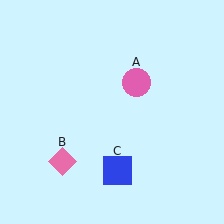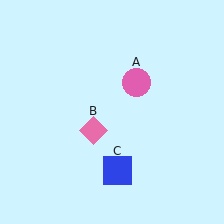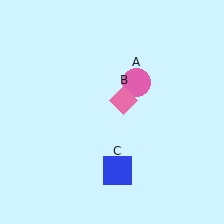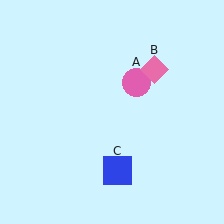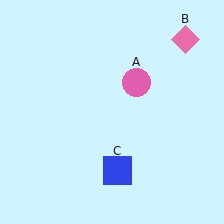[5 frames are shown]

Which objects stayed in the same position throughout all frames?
Pink circle (object A) and blue square (object C) remained stationary.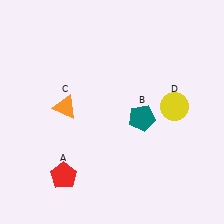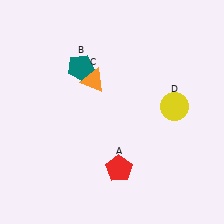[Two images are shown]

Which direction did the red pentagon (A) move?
The red pentagon (A) moved right.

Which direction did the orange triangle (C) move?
The orange triangle (C) moved right.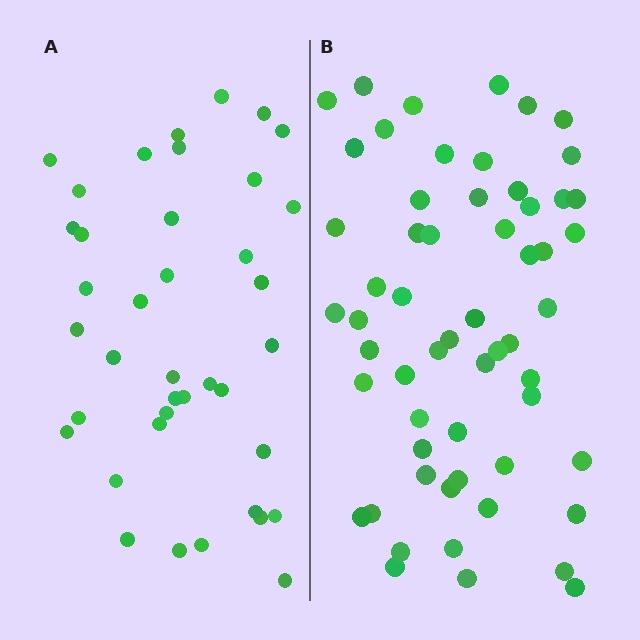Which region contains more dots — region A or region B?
Region B (the right region) has more dots.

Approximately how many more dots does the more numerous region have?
Region B has approximately 20 more dots than region A.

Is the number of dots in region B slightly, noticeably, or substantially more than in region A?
Region B has substantially more. The ratio is roughly 1.5 to 1.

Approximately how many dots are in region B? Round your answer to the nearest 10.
About 60 dots. (The exact count is 58, which rounds to 60.)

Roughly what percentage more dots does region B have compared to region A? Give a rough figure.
About 50% more.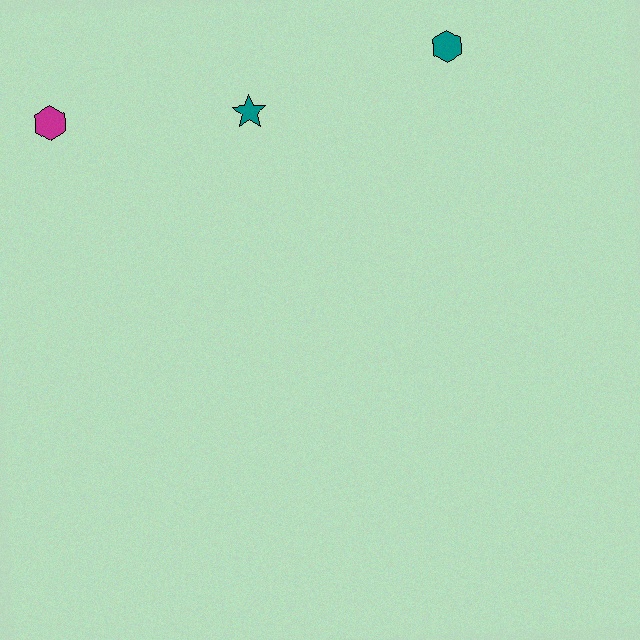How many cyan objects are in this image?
There are no cyan objects.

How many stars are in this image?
There is 1 star.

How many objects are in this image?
There are 3 objects.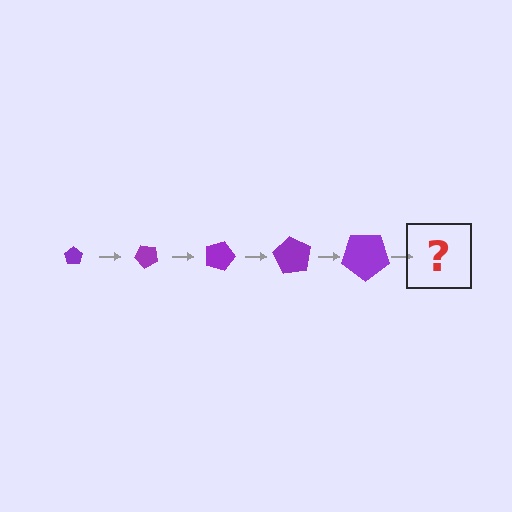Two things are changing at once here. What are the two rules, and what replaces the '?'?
The two rules are that the pentagon grows larger each step and it rotates 45 degrees each step. The '?' should be a pentagon, larger than the previous one and rotated 225 degrees from the start.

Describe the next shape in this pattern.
It should be a pentagon, larger than the previous one and rotated 225 degrees from the start.